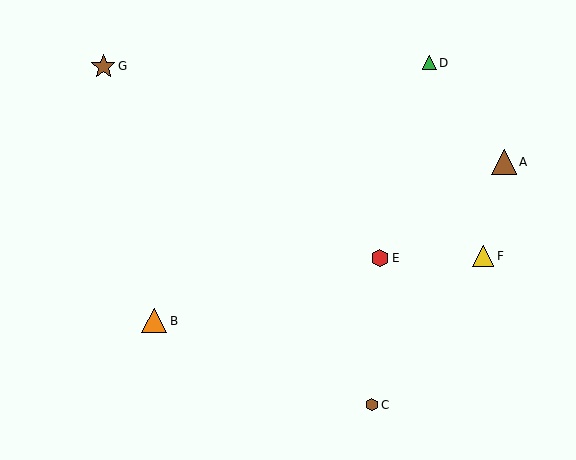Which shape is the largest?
The orange triangle (labeled B) is the largest.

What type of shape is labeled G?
Shape G is a brown star.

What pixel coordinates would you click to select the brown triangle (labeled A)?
Click at (504, 162) to select the brown triangle A.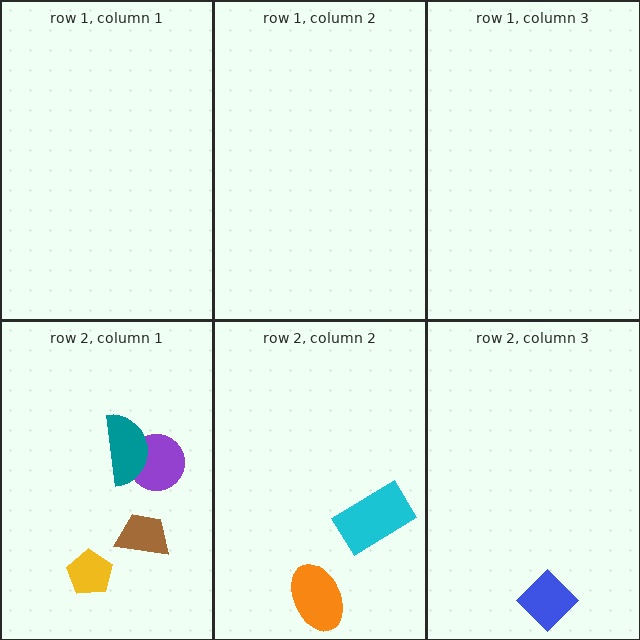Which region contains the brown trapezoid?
The row 2, column 1 region.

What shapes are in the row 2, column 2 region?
The cyan rectangle, the orange ellipse.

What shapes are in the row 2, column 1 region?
The purple circle, the brown trapezoid, the yellow pentagon, the teal semicircle.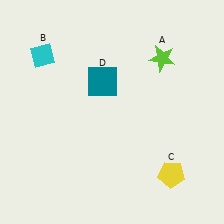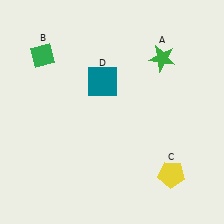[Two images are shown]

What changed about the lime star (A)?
In Image 1, A is lime. In Image 2, it changed to green.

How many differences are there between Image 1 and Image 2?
There are 2 differences between the two images.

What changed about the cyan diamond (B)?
In Image 1, B is cyan. In Image 2, it changed to green.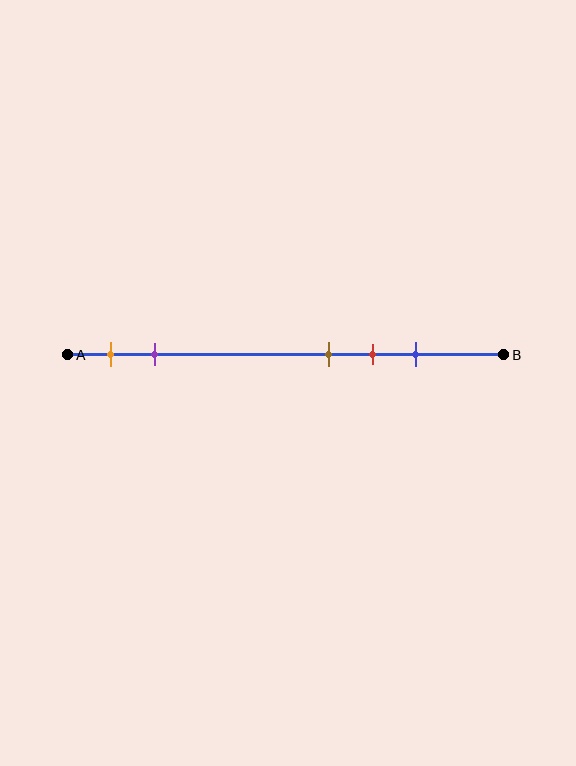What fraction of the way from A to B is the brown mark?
The brown mark is approximately 60% (0.6) of the way from A to B.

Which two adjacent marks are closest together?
The brown and red marks are the closest adjacent pair.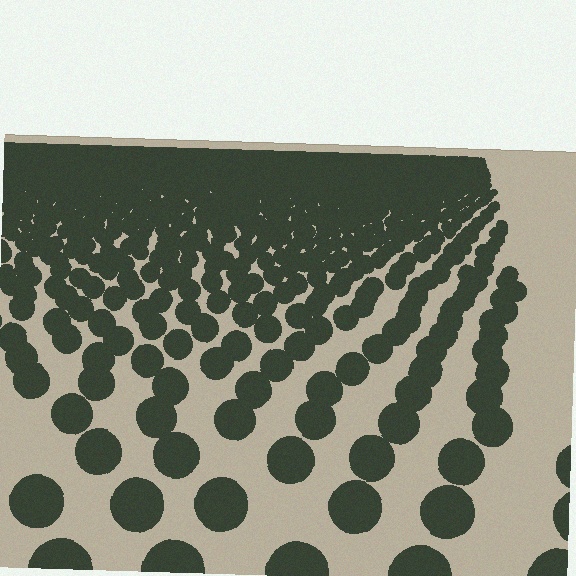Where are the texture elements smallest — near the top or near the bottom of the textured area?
Near the top.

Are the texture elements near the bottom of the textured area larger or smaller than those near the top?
Larger. Near the bottom, elements are closer to the viewer and appear at a bigger on-screen size.